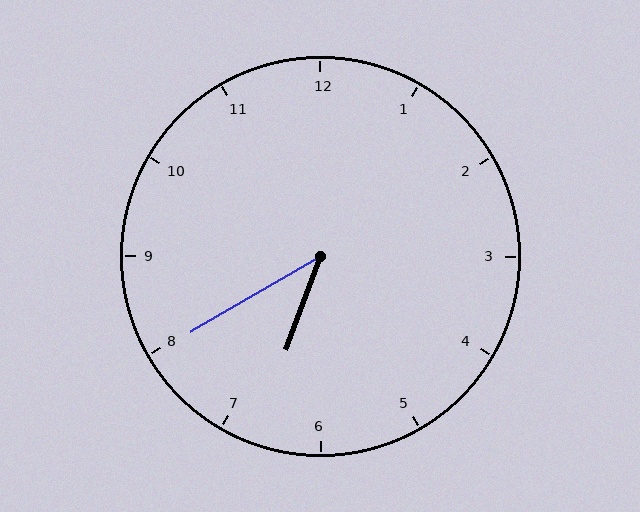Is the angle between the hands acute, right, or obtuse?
It is acute.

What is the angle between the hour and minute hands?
Approximately 40 degrees.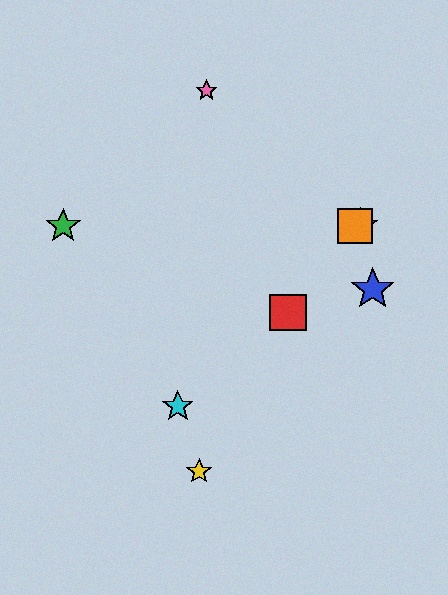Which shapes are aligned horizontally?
The green star, the purple star, the orange square are aligned horizontally.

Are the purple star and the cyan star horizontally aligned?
No, the purple star is at y≈226 and the cyan star is at y≈406.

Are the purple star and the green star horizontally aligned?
Yes, both are at y≈226.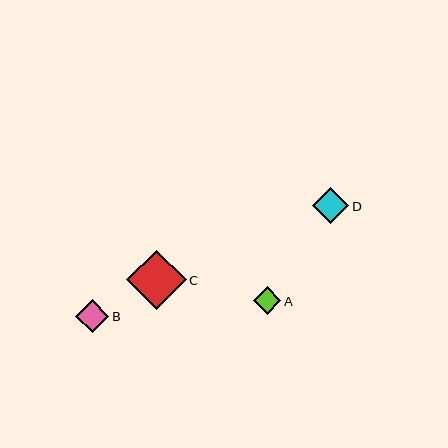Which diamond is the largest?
Diamond C is the largest with a size of approximately 59 pixels.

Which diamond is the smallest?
Diamond A is the smallest with a size of approximately 28 pixels.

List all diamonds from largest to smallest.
From largest to smallest: C, D, B, A.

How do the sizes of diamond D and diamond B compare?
Diamond D and diamond B are approximately the same size.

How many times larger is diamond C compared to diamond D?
Diamond C is approximately 1.6 times the size of diamond D.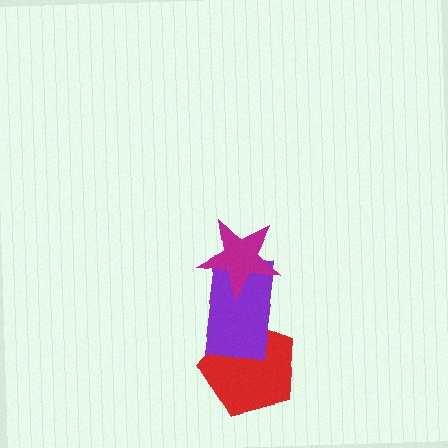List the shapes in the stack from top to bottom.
From top to bottom: the magenta star, the purple rectangle, the red pentagon.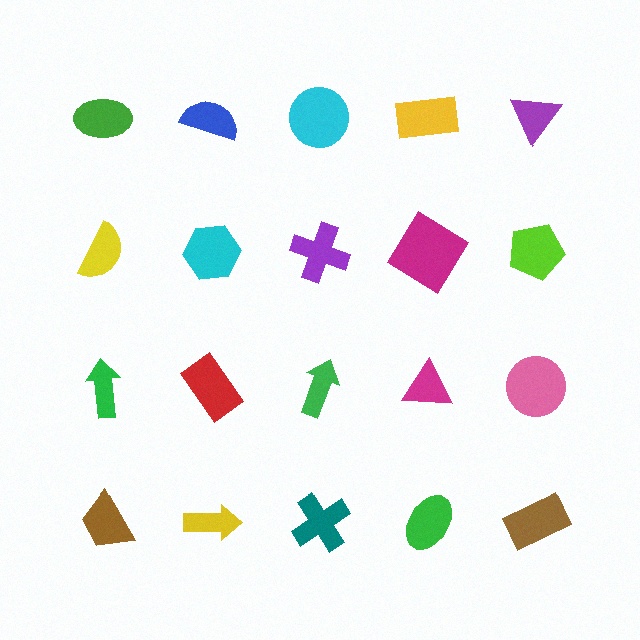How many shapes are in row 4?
5 shapes.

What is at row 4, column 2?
A yellow arrow.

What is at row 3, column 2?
A red rectangle.